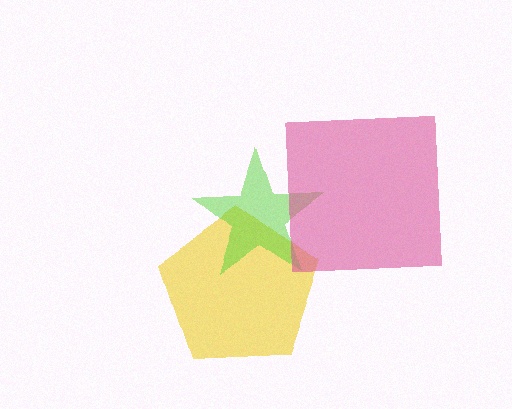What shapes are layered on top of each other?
The layered shapes are: a yellow pentagon, a lime star, a pink square.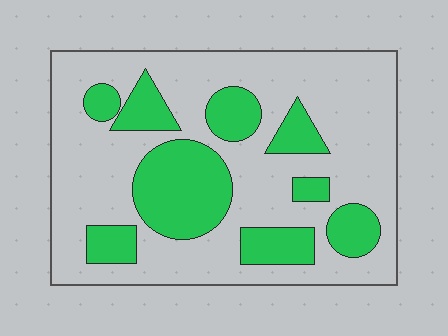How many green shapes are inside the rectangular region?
9.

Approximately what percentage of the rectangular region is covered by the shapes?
Approximately 30%.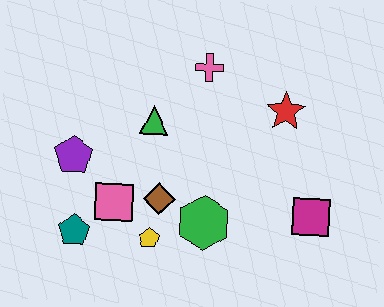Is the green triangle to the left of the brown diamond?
Yes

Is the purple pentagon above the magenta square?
Yes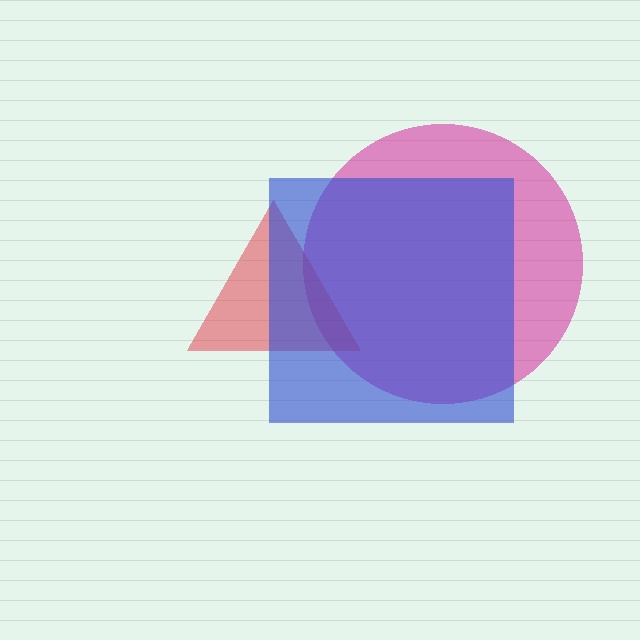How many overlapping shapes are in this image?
There are 3 overlapping shapes in the image.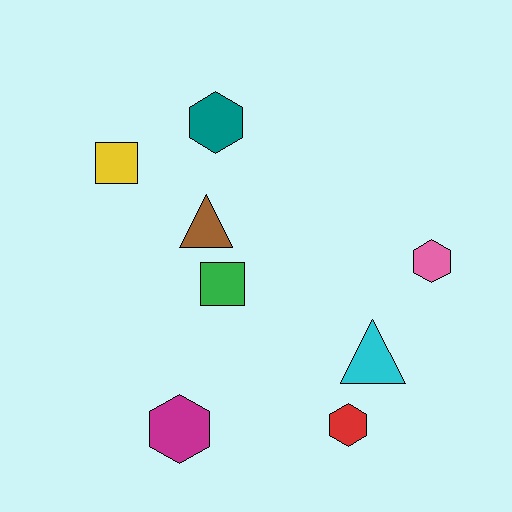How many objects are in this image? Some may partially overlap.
There are 8 objects.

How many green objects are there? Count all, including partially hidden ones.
There is 1 green object.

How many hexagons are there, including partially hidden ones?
There are 4 hexagons.